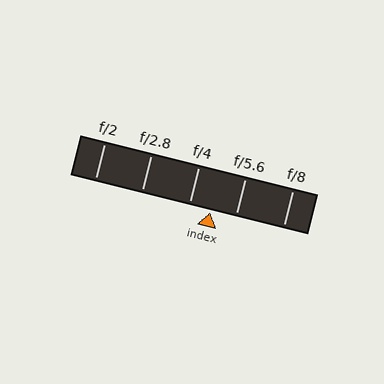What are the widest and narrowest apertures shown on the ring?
The widest aperture shown is f/2 and the narrowest is f/8.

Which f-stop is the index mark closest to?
The index mark is closest to f/4.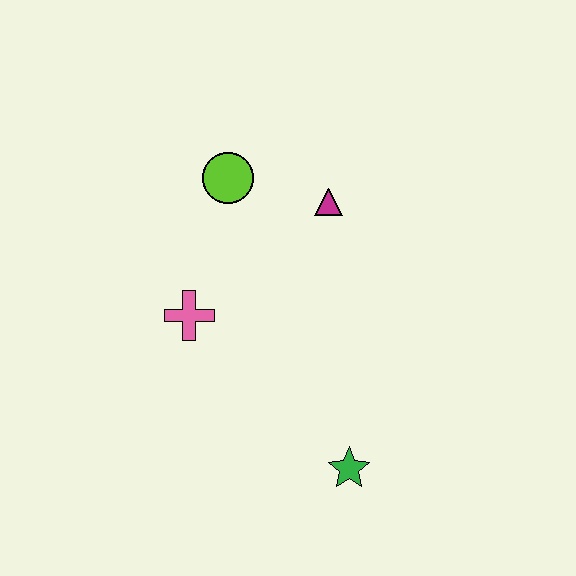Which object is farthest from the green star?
The lime circle is farthest from the green star.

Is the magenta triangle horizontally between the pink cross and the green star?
Yes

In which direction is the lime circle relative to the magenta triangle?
The lime circle is to the left of the magenta triangle.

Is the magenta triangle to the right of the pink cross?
Yes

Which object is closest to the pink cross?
The lime circle is closest to the pink cross.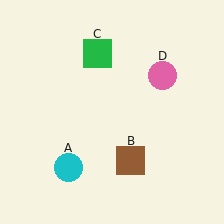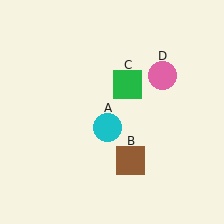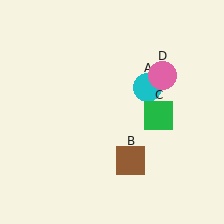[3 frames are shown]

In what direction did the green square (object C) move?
The green square (object C) moved down and to the right.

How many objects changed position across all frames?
2 objects changed position: cyan circle (object A), green square (object C).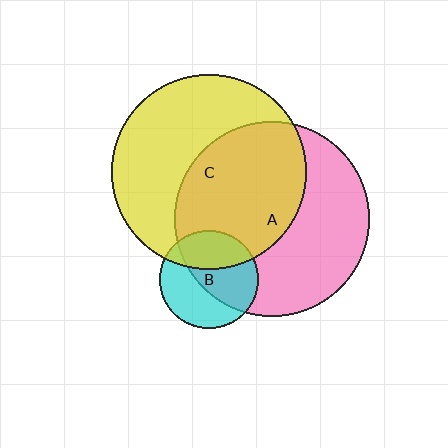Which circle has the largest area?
Circle A (pink).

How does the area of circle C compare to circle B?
Approximately 3.9 times.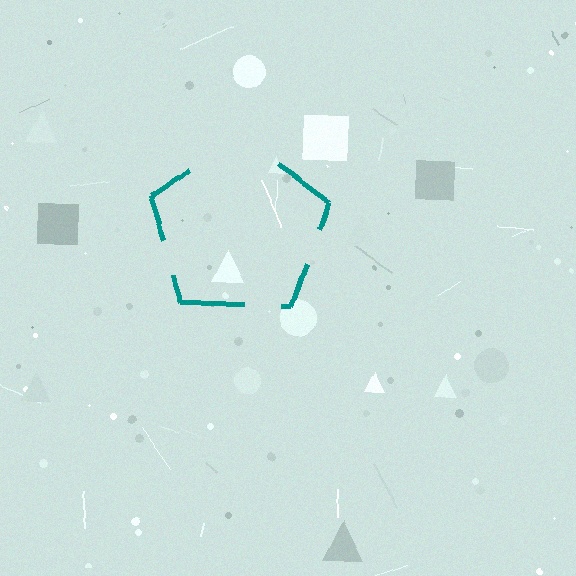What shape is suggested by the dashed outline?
The dashed outline suggests a pentagon.